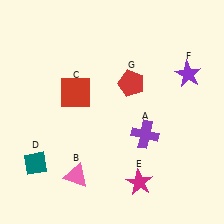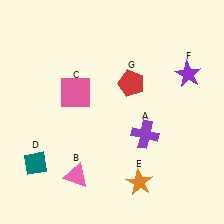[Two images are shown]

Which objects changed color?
C changed from red to pink. E changed from magenta to orange.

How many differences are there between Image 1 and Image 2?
There are 2 differences between the two images.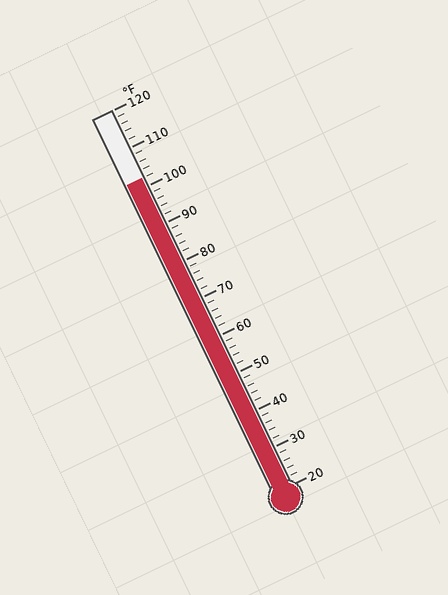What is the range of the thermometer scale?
The thermometer scale ranges from 20°F to 120°F.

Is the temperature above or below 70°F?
The temperature is above 70°F.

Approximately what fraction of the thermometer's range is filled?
The thermometer is filled to approximately 80% of its range.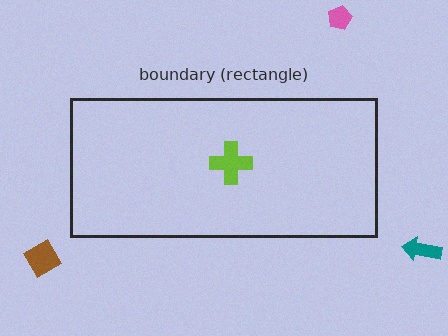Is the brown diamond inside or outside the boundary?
Outside.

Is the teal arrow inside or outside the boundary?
Outside.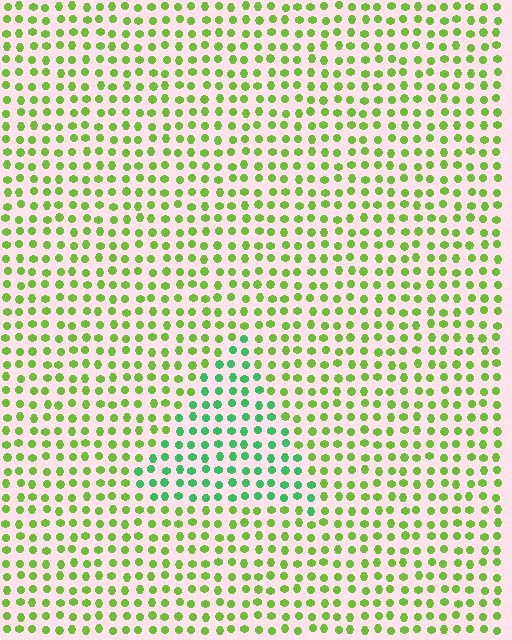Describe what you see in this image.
The image is filled with small lime elements in a uniform arrangement. A triangle-shaped region is visible where the elements are tinted to a slightly different hue, forming a subtle color boundary.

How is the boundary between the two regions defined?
The boundary is defined purely by a slight shift in hue (about 43 degrees). Spacing, size, and orientation are identical on both sides.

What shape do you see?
I see a triangle.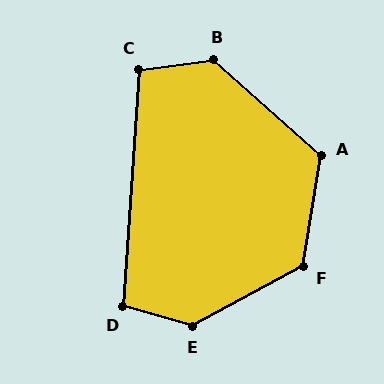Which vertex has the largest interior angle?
E, at approximately 136 degrees.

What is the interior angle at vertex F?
Approximately 127 degrees (obtuse).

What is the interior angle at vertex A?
Approximately 123 degrees (obtuse).